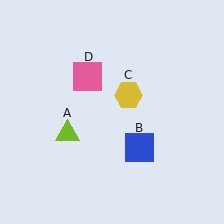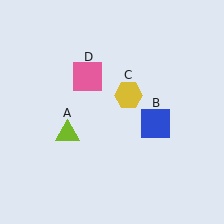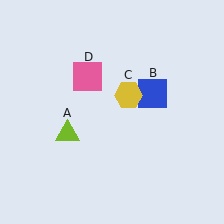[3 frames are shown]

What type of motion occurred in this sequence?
The blue square (object B) rotated counterclockwise around the center of the scene.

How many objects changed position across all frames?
1 object changed position: blue square (object B).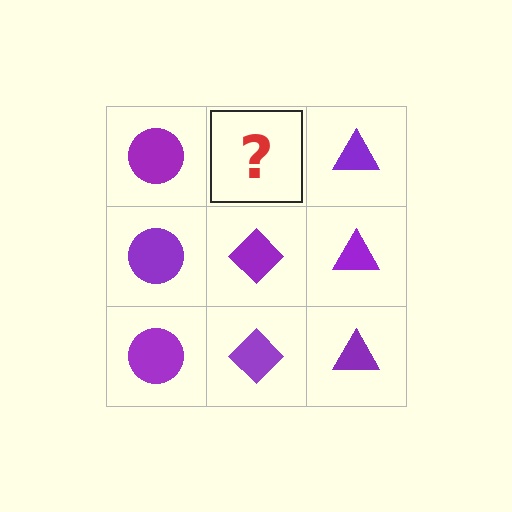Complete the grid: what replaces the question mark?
The question mark should be replaced with a purple diamond.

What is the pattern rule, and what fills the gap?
The rule is that each column has a consistent shape. The gap should be filled with a purple diamond.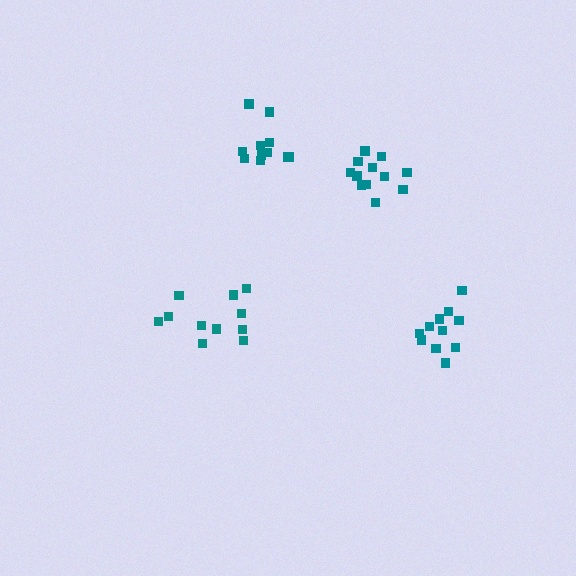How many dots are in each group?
Group 1: 11 dots, Group 2: 11 dots, Group 3: 12 dots, Group 4: 12 dots (46 total).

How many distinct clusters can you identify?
There are 4 distinct clusters.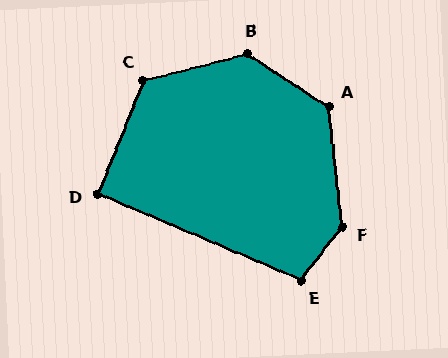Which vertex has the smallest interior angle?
D, at approximately 91 degrees.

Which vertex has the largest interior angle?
F, at approximately 136 degrees.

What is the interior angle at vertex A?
Approximately 129 degrees (obtuse).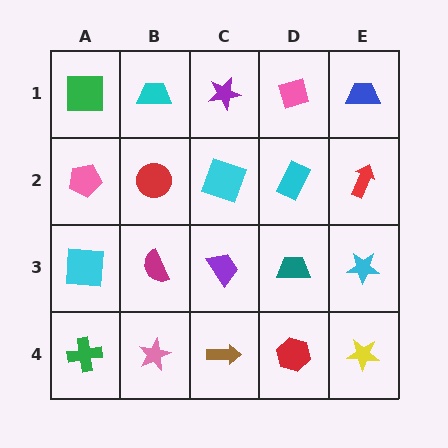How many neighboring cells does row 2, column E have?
3.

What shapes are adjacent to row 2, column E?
A blue trapezoid (row 1, column E), a cyan star (row 3, column E), a cyan rectangle (row 2, column D).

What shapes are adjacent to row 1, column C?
A cyan square (row 2, column C), a cyan trapezoid (row 1, column B), a pink diamond (row 1, column D).